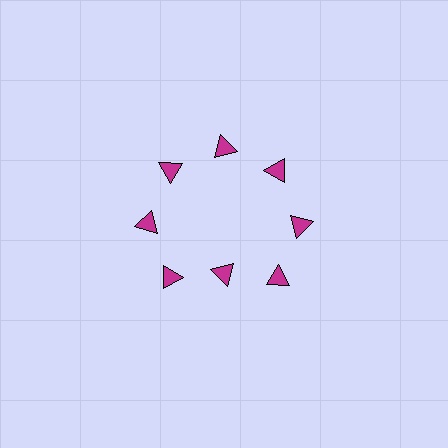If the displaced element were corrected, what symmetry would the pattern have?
It would have 8-fold rotational symmetry — the pattern would map onto itself every 45 degrees.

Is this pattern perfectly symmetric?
No. The 8 magenta triangles are arranged in a ring, but one element near the 6 o'clock position is pulled inward toward the center, breaking the 8-fold rotational symmetry.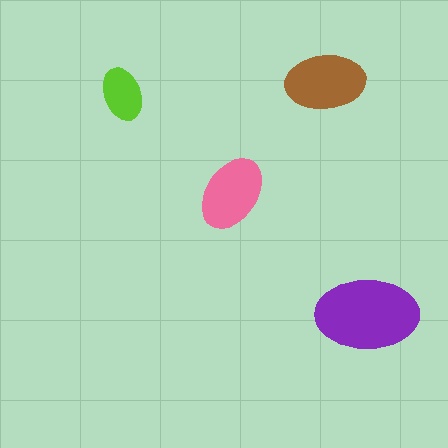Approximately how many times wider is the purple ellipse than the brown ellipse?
About 1.5 times wider.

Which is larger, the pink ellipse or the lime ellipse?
The pink one.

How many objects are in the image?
There are 4 objects in the image.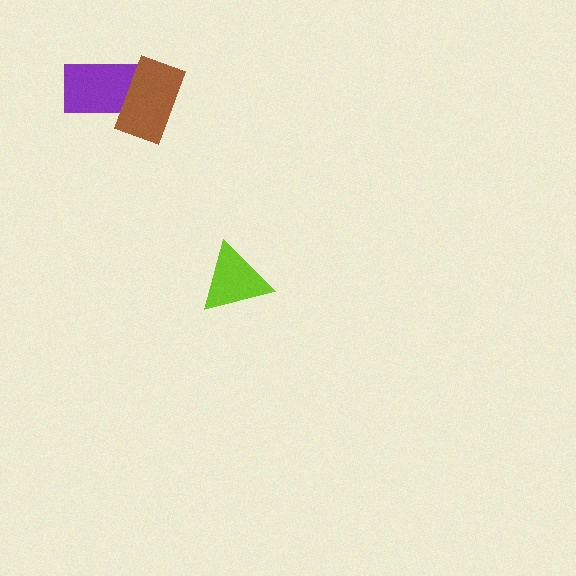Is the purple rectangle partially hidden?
Yes, it is partially covered by another shape.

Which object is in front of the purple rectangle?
The brown rectangle is in front of the purple rectangle.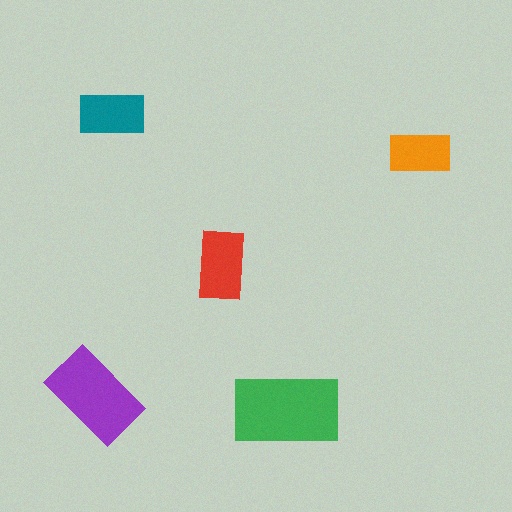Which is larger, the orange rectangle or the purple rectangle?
The purple one.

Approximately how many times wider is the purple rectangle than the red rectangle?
About 1.5 times wider.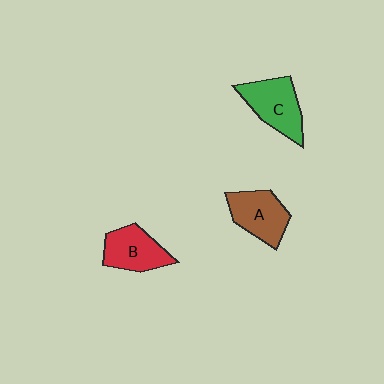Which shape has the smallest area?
Shape B (red).